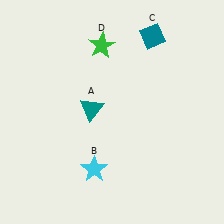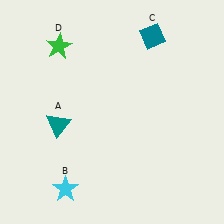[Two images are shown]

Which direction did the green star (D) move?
The green star (D) moved left.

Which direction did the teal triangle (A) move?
The teal triangle (A) moved left.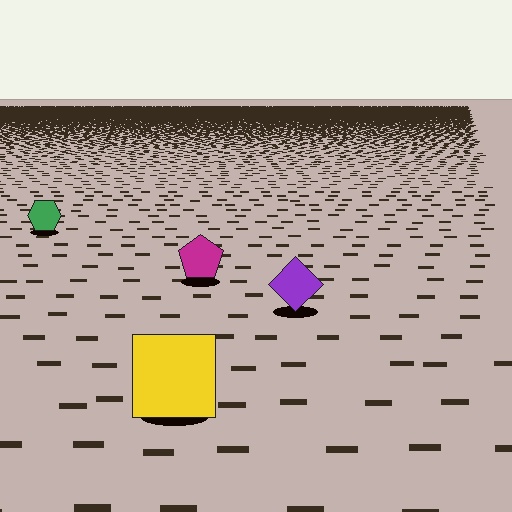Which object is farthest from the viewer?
The green hexagon is farthest from the viewer. It appears smaller and the ground texture around it is denser.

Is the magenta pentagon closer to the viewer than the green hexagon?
Yes. The magenta pentagon is closer — you can tell from the texture gradient: the ground texture is coarser near it.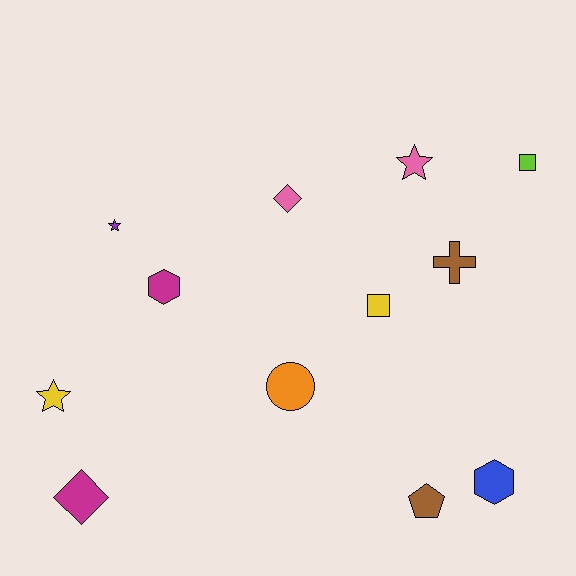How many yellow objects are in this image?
There are 2 yellow objects.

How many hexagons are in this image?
There are 2 hexagons.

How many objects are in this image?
There are 12 objects.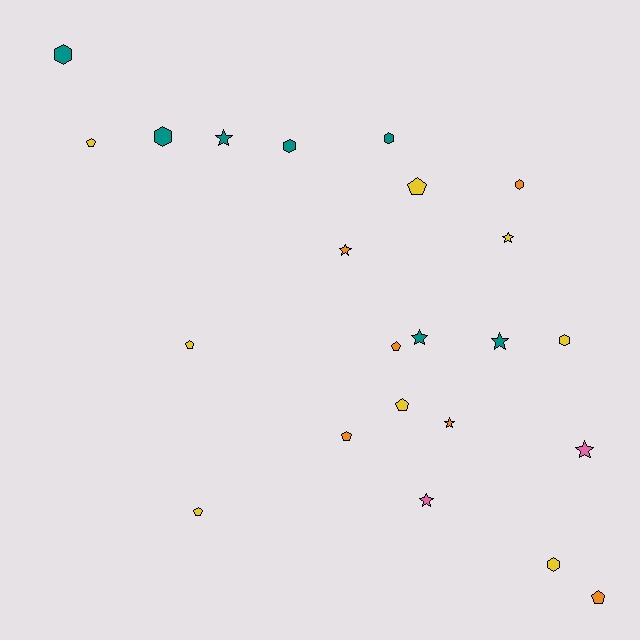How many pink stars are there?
There are 2 pink stars.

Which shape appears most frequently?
Pentagon, with 8 objects.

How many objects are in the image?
There are 23 objects.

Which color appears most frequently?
Yellow, with 8 objects.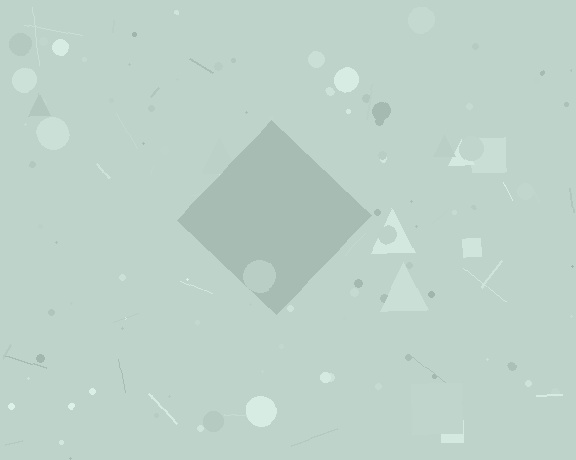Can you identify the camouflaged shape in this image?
The camouflaged shape is a diamond.